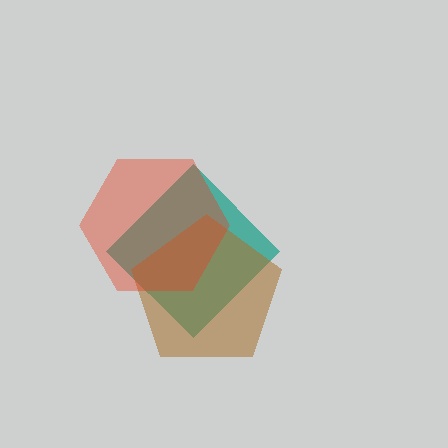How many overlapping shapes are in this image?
There are 3 overlapping shapes in the image.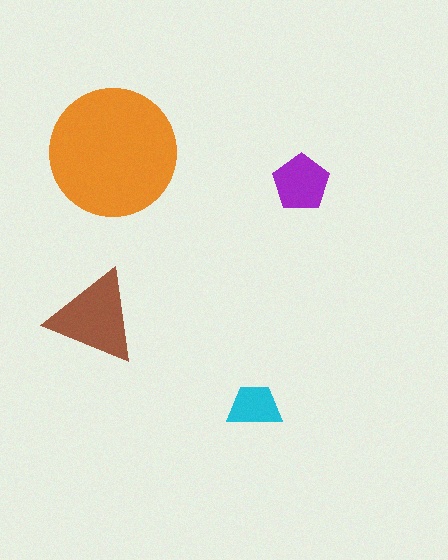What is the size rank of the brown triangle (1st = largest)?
2nd.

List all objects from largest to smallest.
The orange circle, the brown triangle, the purple pentagon, the cyan trapezoid.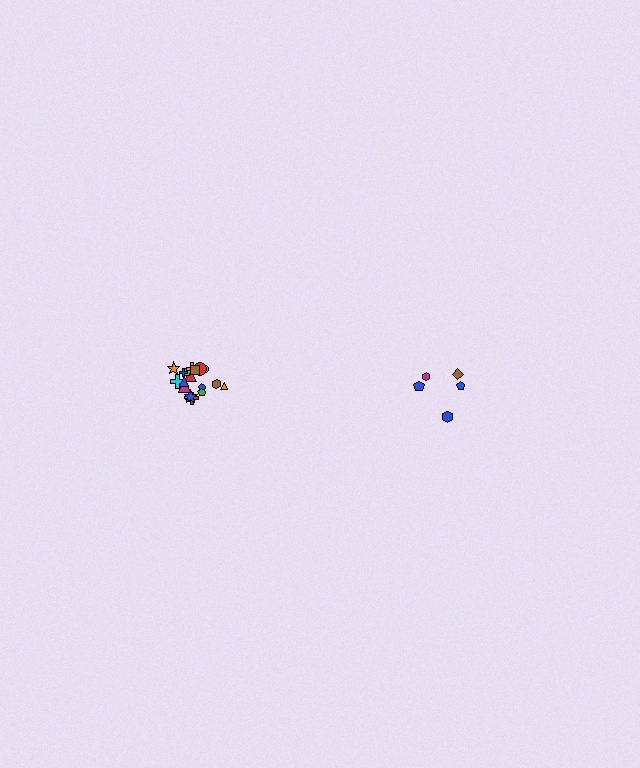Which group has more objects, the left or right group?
The left group.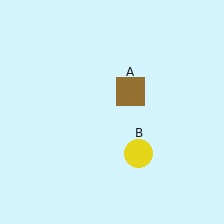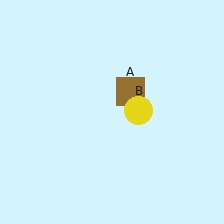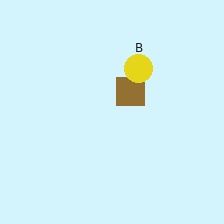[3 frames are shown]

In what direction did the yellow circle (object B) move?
The yellow circle (object B) moved up.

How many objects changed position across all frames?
1 object changed position: yellow circle (object B).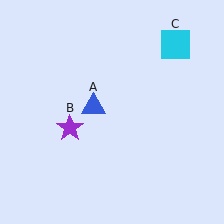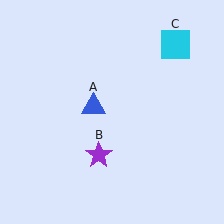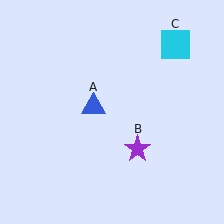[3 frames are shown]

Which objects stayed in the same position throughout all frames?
Blue triangle (object A) and cyan square (object C) remained stationary.